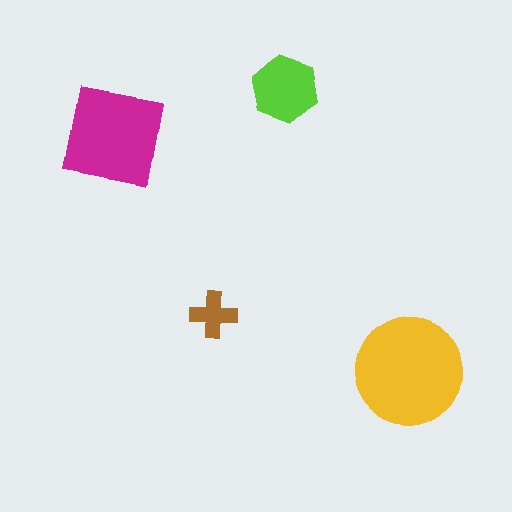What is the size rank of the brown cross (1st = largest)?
4th.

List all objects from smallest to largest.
The brown cross, the lime hexagon, the magenta square, the yellow circle.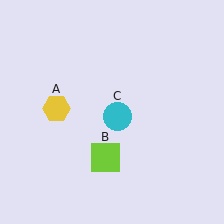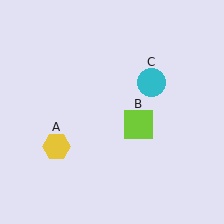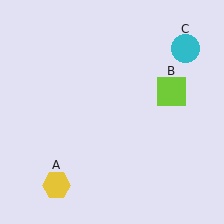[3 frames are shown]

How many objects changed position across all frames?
3 objects changed position: yellow hexagon (object A), lime square (object B), cyan circle (object C).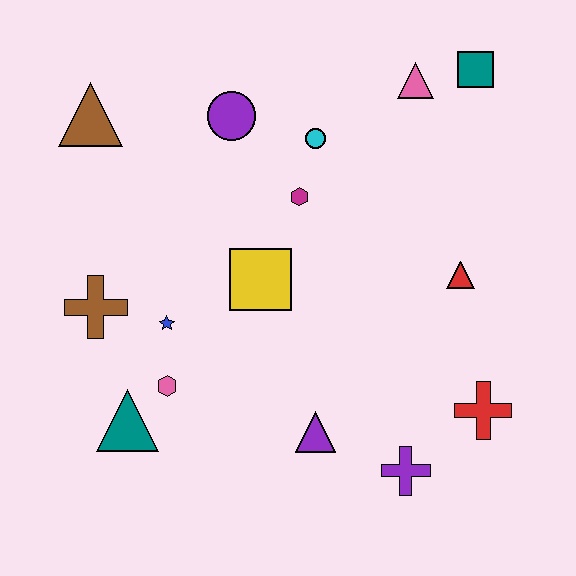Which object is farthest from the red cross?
The brown triangle is farthest from the red cross.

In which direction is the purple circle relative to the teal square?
The purple circle is to the left of the teal square.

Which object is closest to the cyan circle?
The magenta hexagon is closest to the cyan circle.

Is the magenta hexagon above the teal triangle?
Yes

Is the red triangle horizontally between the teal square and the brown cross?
Yes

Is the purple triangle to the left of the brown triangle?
No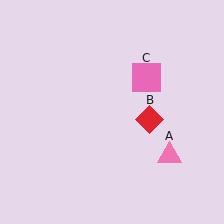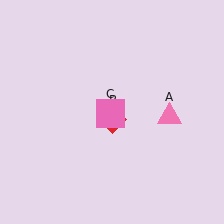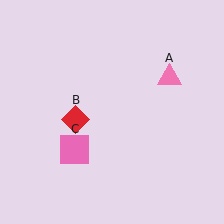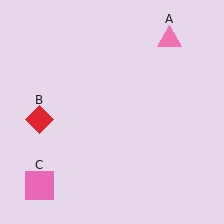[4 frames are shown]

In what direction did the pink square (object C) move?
The pink square (object C) moved down and to the left.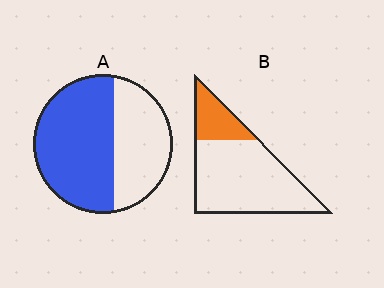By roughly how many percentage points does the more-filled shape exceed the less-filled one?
By roughly 35 percentage points (A over B).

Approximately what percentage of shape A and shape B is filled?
A is approximately 60% and B is approximately 25%.